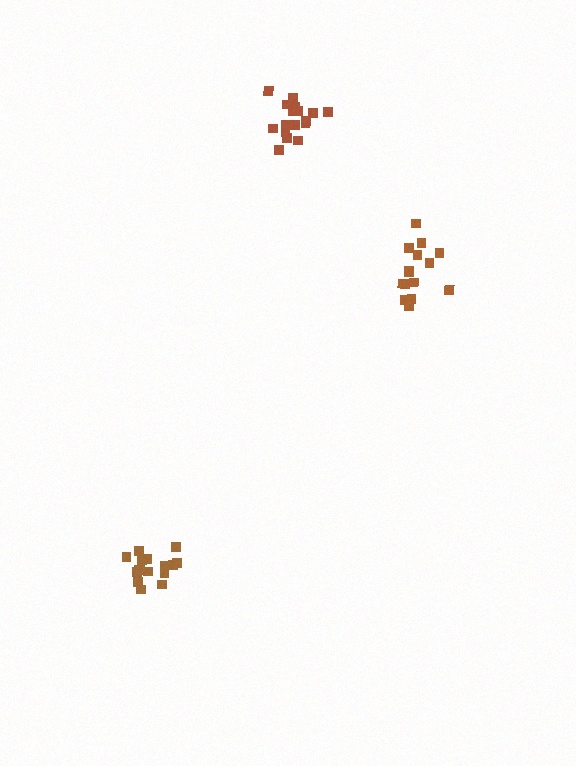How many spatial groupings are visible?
There are 3 spatial groupings.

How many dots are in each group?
Group 1: 17 dots, Group 2: 16 dots, Group 3: 15 dots (48 total).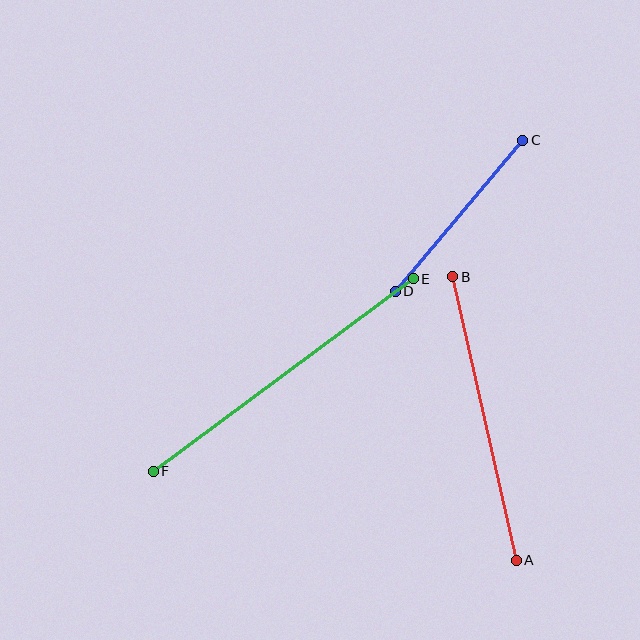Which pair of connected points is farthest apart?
Points E and F are farthest apart.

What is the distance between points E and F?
The distance is approximately 323 pixels.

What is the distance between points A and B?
The distance is approximately 291 pixels.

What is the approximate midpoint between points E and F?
The midpoint is at approximately (283, 375) pixels.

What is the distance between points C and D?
The distance is approximately 198 pixels.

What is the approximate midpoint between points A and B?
The midpoint is at approximately (484, 419) pixels.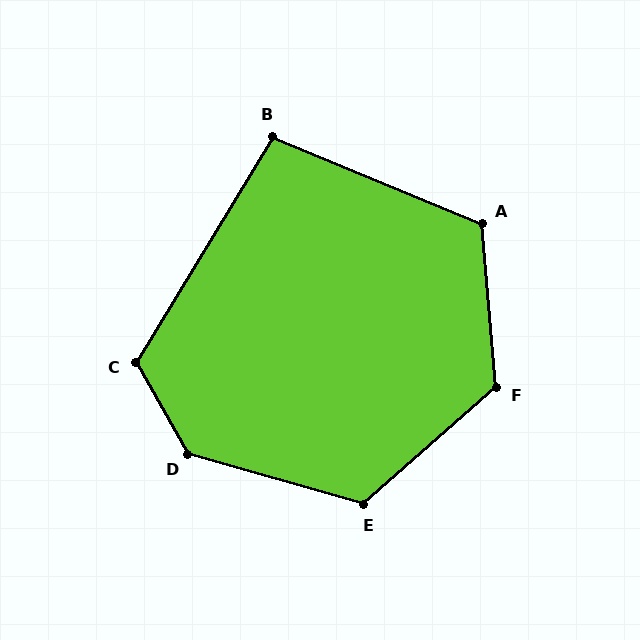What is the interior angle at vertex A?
Approximately 117 degrees (obtuse).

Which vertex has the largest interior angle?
D, at approximately 135 degrees.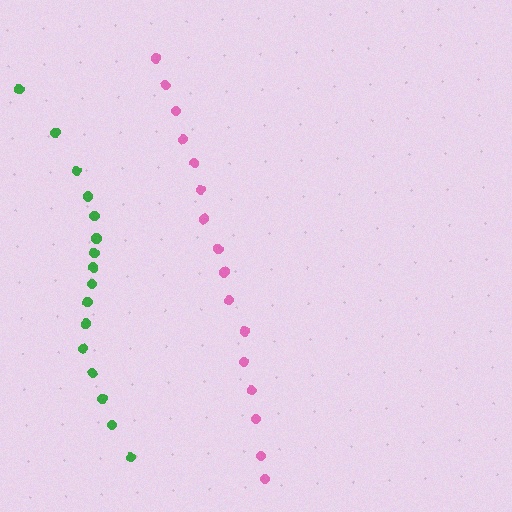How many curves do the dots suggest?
There are 2 distinct paths.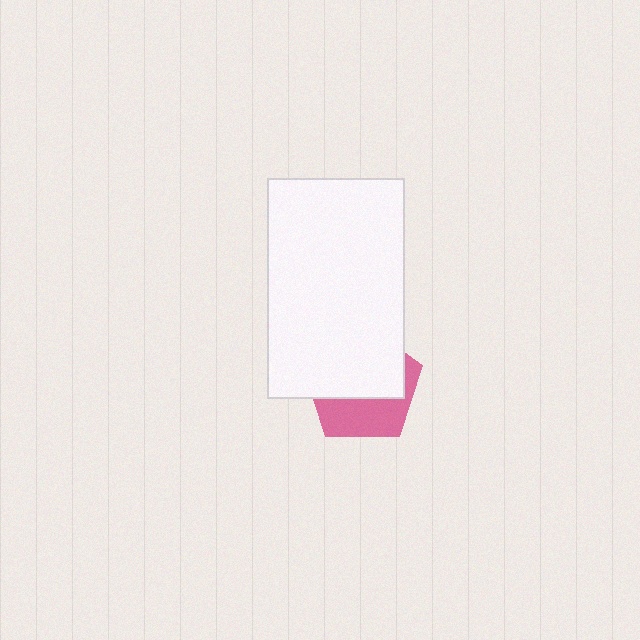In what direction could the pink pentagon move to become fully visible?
The pink pentagon could move down. That would shift it out from behind the white rectangle entirely.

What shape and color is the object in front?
The object in front is a white rectangle.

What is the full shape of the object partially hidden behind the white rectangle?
The partially hidden object is a pink pentagon.